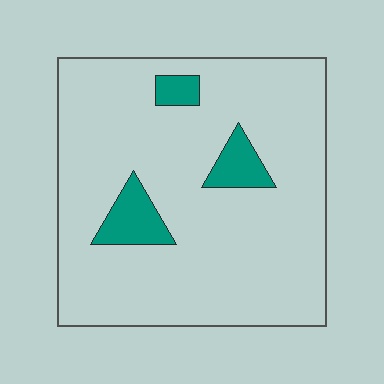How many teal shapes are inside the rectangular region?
3.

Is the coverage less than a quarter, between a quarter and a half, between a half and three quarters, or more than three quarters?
Less than a quarter.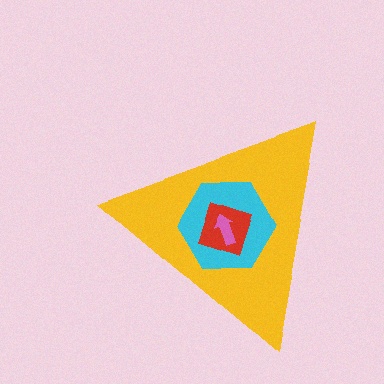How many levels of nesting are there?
4.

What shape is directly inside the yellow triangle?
The cyan hexagon.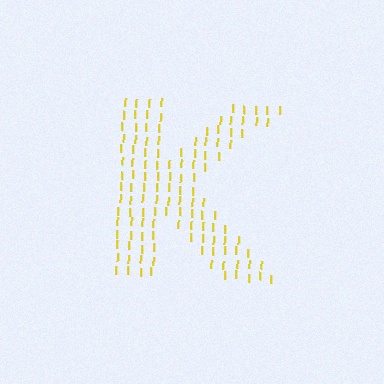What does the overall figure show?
The overall figure shows the letter K.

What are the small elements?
The small elements are letter I's.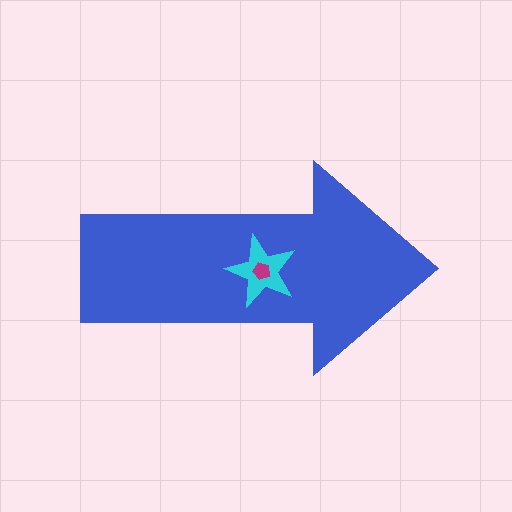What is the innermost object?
The magenta pentagon.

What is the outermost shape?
The blue arrow.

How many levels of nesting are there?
3.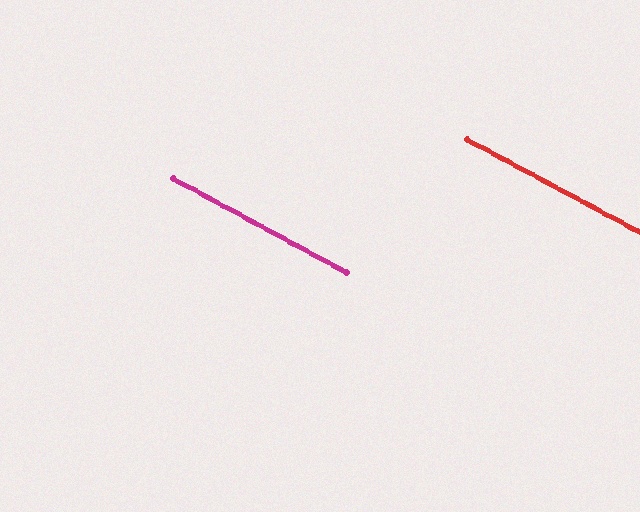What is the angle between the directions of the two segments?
Approximately 0 degrees.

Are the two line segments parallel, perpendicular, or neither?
Parallel — their directions differ by only 0.2°.